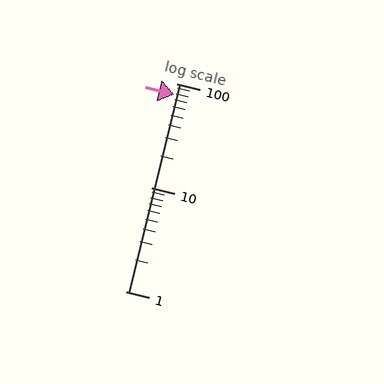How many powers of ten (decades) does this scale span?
The scale spans 2 decades, from 1 to 100.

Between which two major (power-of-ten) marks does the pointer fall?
The pointer is between 10 and 100.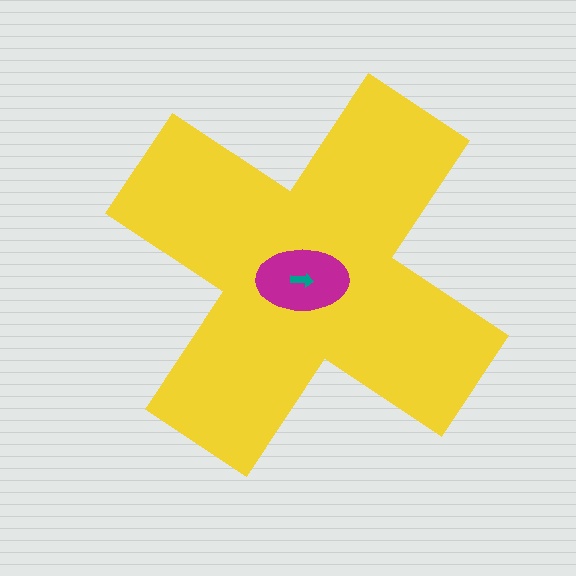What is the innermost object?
The teal arrow.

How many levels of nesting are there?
3.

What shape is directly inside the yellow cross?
The magenta ellipse.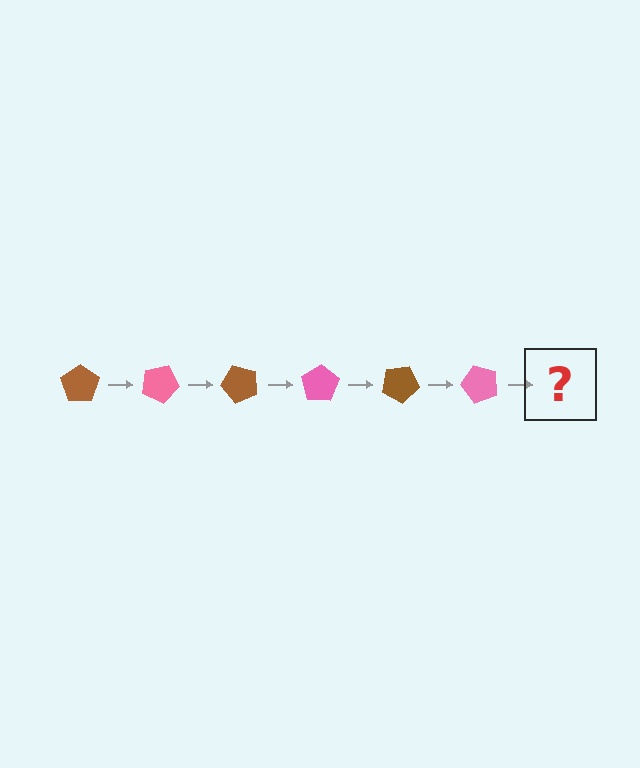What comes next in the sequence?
The next element should be a brown pentagon, rotated 150 degrees from the start.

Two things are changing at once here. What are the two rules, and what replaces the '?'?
The two rules are that it rotates 25 degrees each step and the color cycles through brown and pink. The '?' should be a brown pentagon, rotated 150 degrees from the start.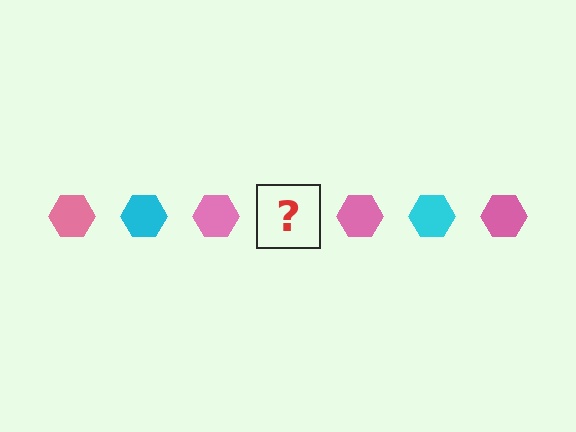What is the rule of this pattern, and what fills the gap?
The rule is that the pattern cycles through pink, cyan hexagons. The gap should be filled with a cyan hexagon.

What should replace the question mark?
The question mark should be replaced with a cyan hexagon.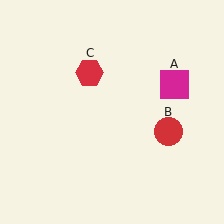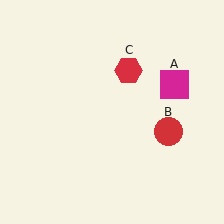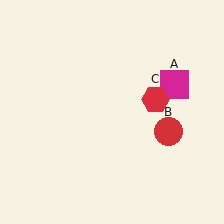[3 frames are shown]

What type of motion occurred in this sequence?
The red hexagon (object C) rotated clockwise around the center of the scene.